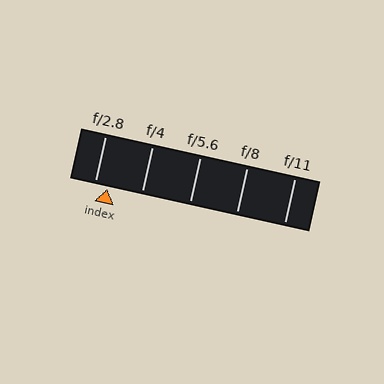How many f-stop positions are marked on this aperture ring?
There are 5 f-stop positions marked.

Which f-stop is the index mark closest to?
The index mark is closest to f/2.8.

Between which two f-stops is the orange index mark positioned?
The index mark is between f/2.8 and f/4.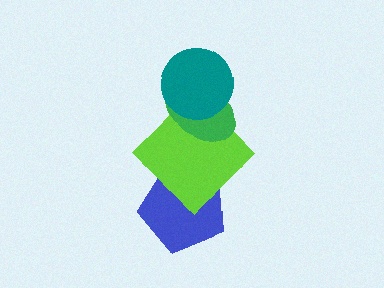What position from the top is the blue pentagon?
The blue pentagon is 4th from the top.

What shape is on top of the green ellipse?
The teal circle is on top of the green ellipse.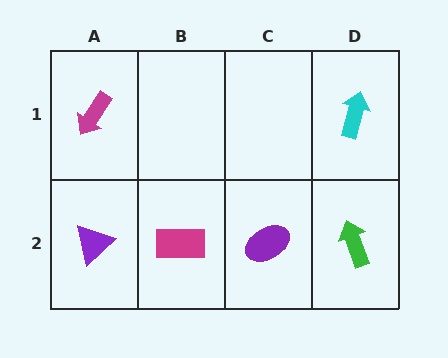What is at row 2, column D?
A green arrow.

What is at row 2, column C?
A purple ellipse.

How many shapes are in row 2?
4 shapes.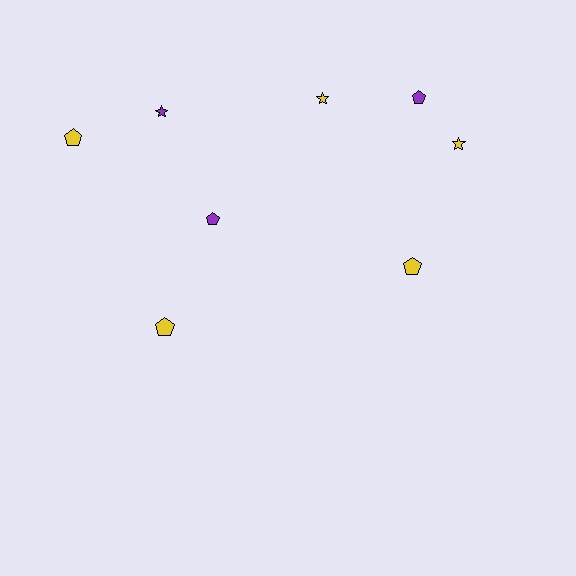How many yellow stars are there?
There are 2 yellow stars.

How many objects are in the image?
There are 8 objects.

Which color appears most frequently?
Yellow, with 5 objects.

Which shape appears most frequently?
Pentagon, with 5 objects.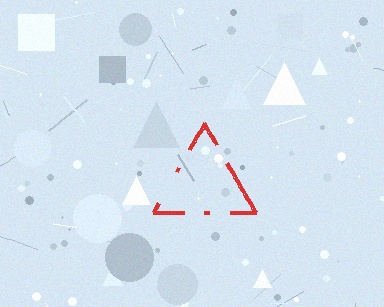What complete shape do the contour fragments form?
The contour fragments form a triangle.